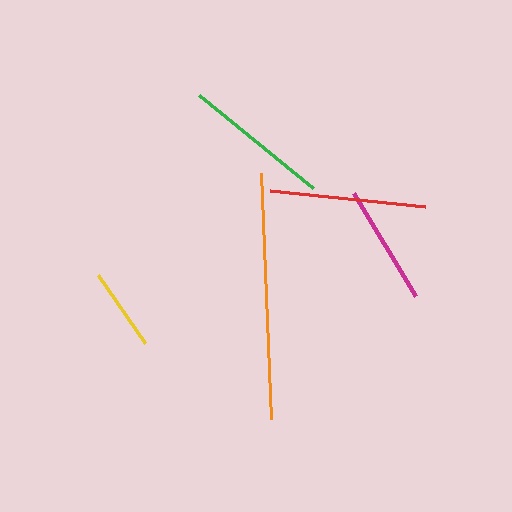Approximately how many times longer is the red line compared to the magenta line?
The red line is approximately 1.3 times the length of the magenta line.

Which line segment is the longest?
The orange line is the longest at approximately 246 pixels.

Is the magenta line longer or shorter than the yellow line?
The magenta line is longer than the yellow line.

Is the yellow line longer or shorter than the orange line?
The orange line is longer than the yellow line.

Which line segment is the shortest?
The yellow line is the shortest at approximately 83 pixels.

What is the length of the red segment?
The red segment is approximately 155 pixels long.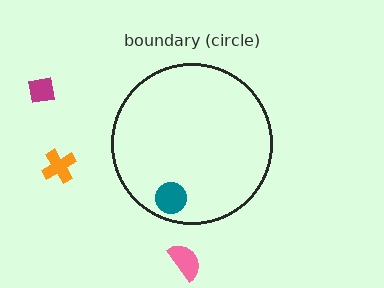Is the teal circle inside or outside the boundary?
Inside.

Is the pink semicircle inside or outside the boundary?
Outside.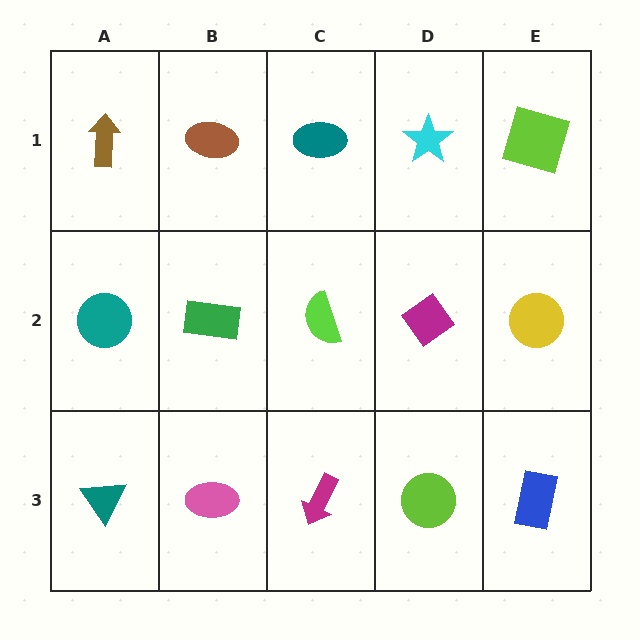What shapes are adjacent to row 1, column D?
A magenta diamond (row 2, column D), a teal ellipse (row 1, column C), a lime square (row 1, column E).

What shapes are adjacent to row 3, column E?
A yellow circle (row 2, column E), a lime circle (row 3, column D).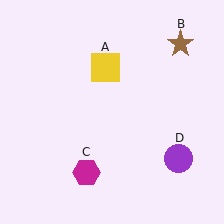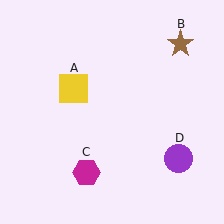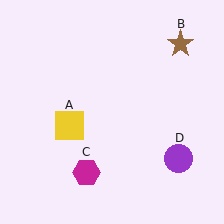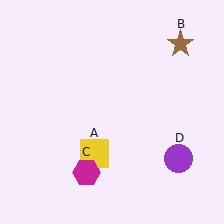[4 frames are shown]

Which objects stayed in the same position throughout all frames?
Brown star (object B) and magenta hexagon (object C) and purple circle (object D) remained stationary.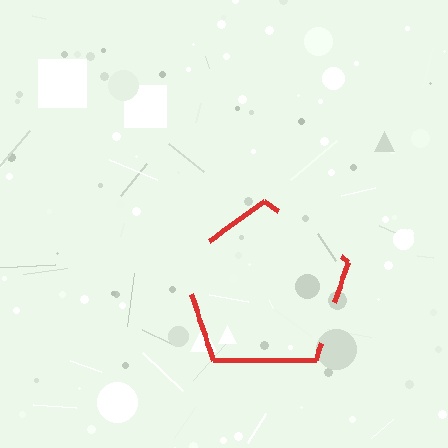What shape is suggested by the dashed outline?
The dashed outline suggests a pentagon.